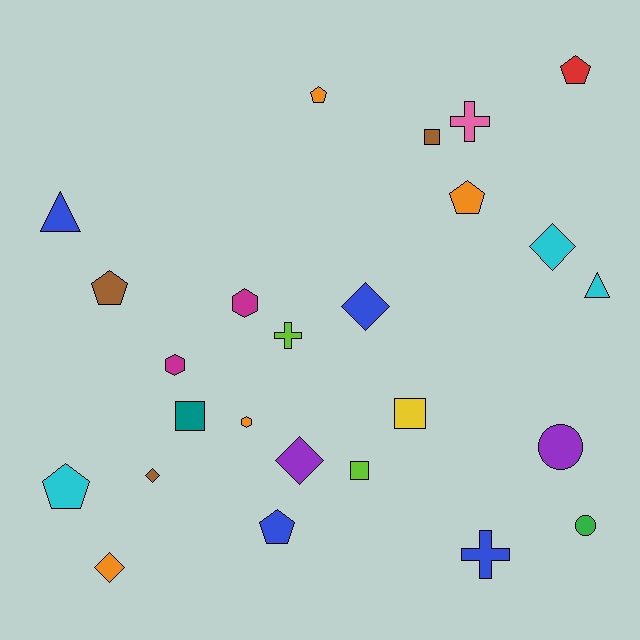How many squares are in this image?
There are 4 squares.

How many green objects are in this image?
There is 1 green object.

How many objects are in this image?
There are 25 objects.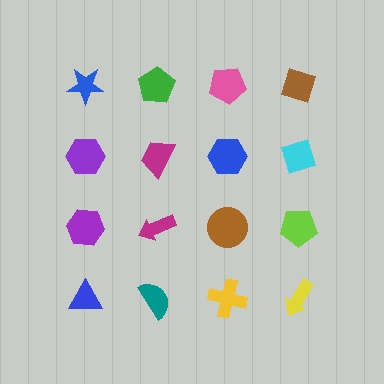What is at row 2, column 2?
A magenta trapezoid.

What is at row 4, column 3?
A yellow cross.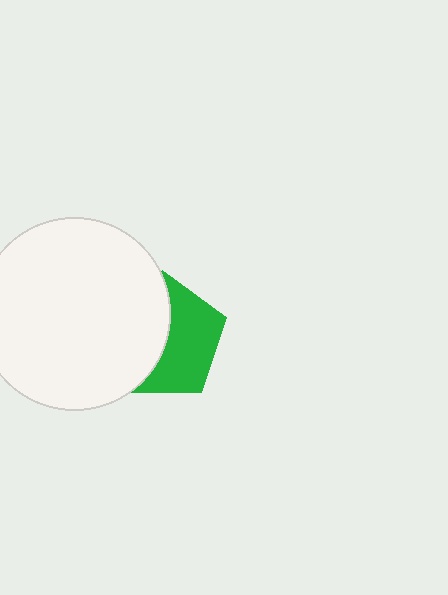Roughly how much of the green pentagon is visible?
About half of it is visible (roughly 50%).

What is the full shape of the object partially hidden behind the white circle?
The partially hidden object is a green pentagon.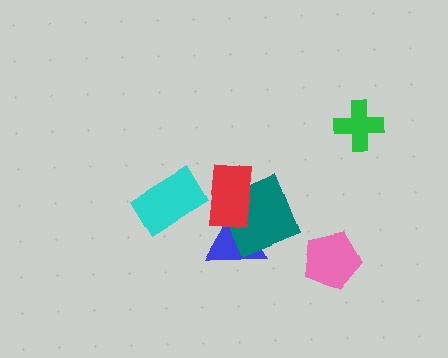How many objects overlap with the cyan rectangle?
0 objects overlap with the cyan rectangle.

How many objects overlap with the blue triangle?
2 objects overlap with the blue triangle.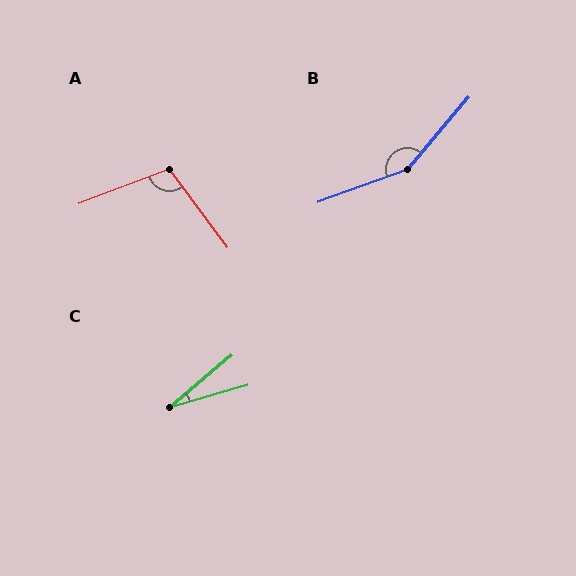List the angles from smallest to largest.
C (24°), A (106°), B (151°).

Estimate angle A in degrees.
Approximately 106 degrees.